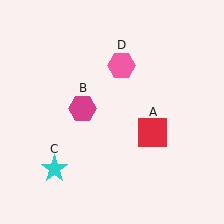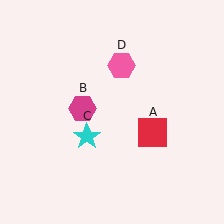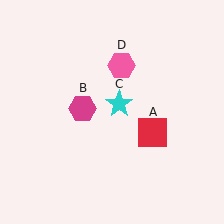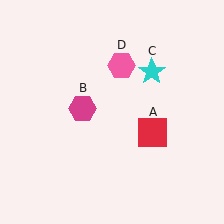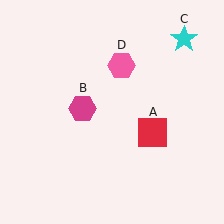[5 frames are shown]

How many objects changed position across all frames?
1 object changed position: cyan star (object C).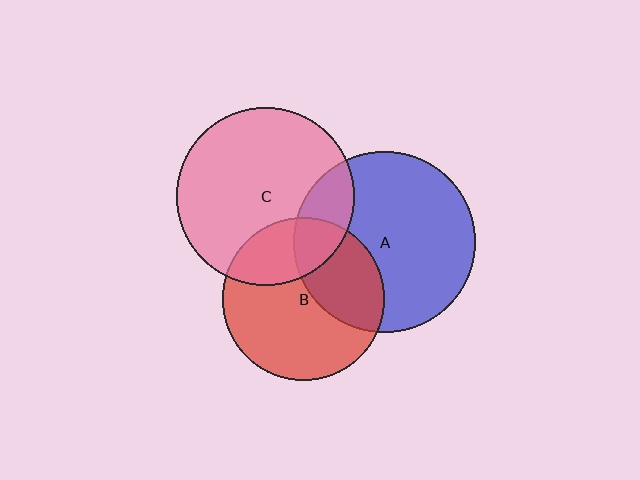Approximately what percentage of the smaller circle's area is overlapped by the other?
Approximately 35%.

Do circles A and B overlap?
Yes.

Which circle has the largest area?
Circle A (blue).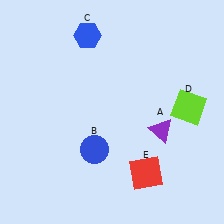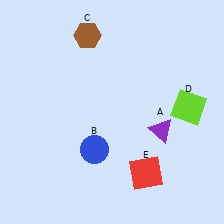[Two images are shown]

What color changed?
The hexagon (C) changed from blue in Image 1 to brown in Image 2.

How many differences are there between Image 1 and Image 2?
There is 1 difference between the two images.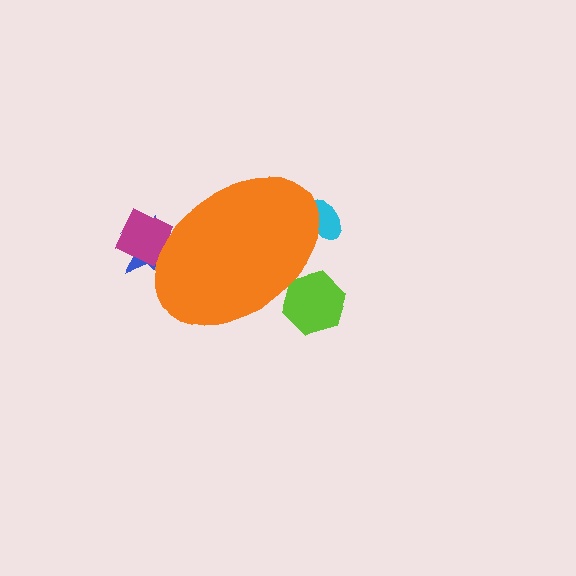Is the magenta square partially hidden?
Yes, the magenta square is partially hidden behind the orange ellipse.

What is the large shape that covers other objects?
An orange ellipse.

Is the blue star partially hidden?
Yes, the blue star is partially hidden behind the orange ellipse.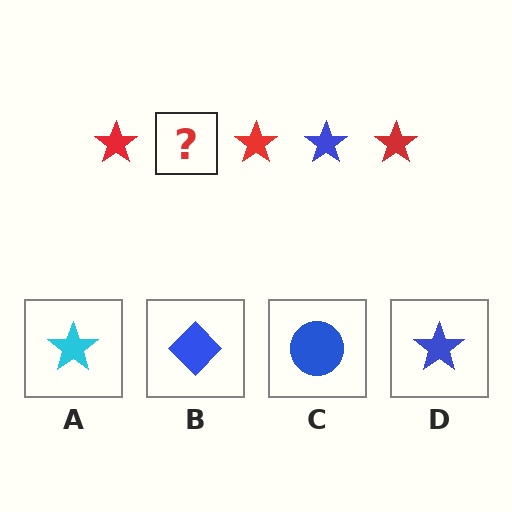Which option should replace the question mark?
Option D.